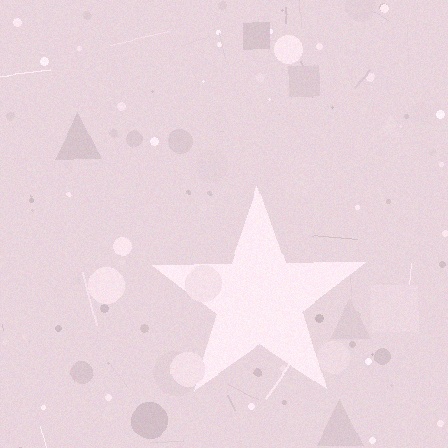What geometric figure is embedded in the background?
A star is embedded in the background.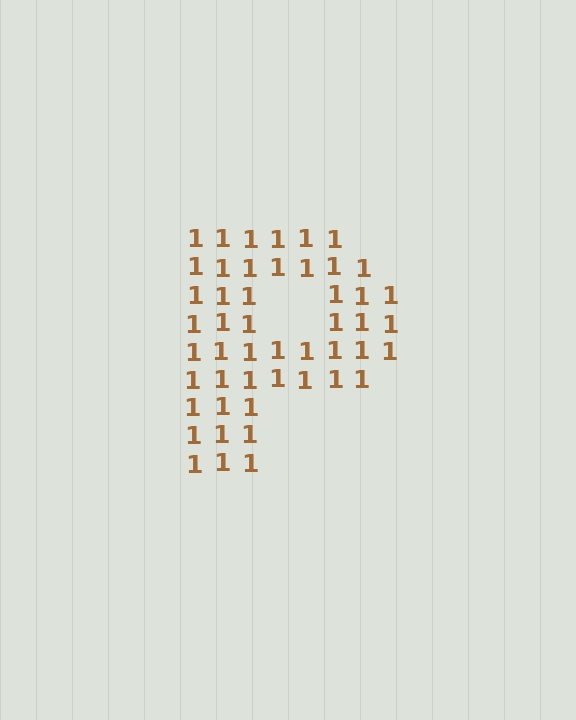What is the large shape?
The large shape is the letter P.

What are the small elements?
The small elements are digit 1's.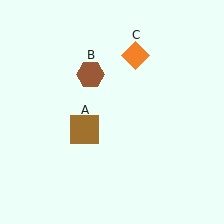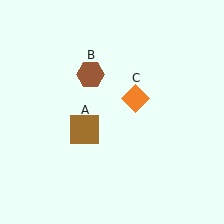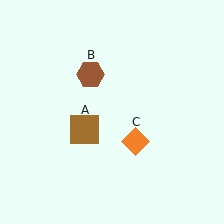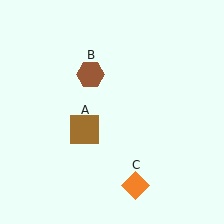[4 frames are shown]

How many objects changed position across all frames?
1 object changed position: orange diamond (object C).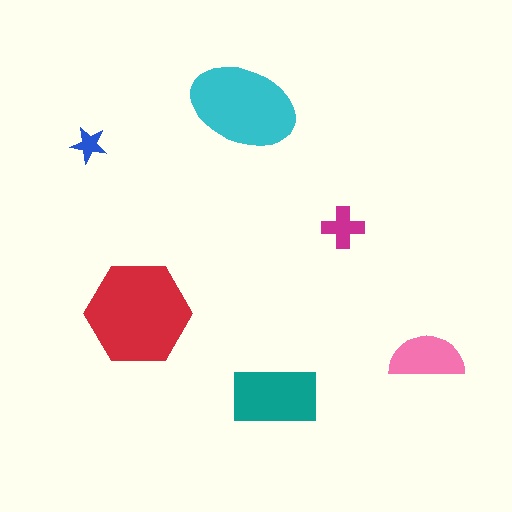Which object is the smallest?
The blue star.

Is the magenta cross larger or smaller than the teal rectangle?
Smaller.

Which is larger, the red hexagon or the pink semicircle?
The red hexagon.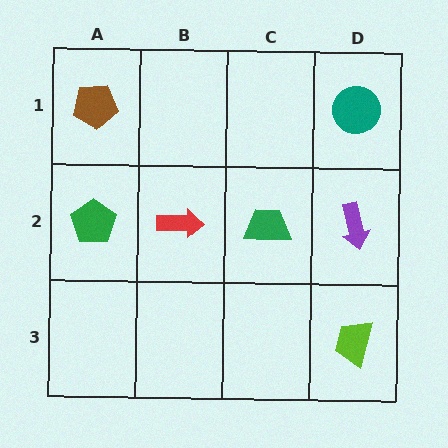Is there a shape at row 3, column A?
No, that cell is empty.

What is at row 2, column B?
A red arrow.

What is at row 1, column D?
A teal circle.